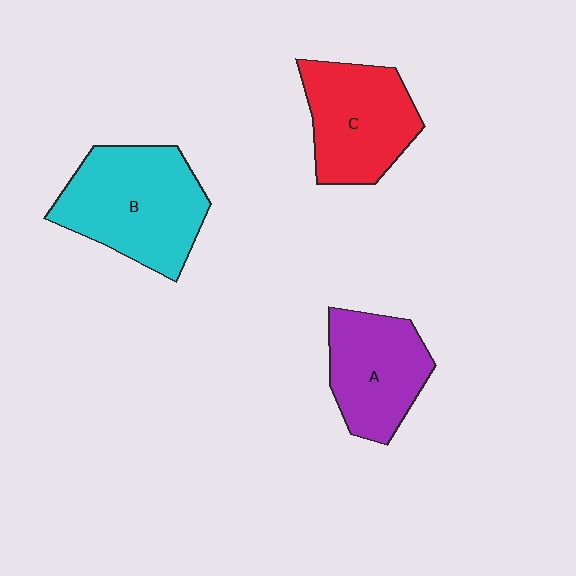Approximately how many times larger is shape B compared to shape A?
Approximately 1.4 times.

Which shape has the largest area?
Shape B (cyan).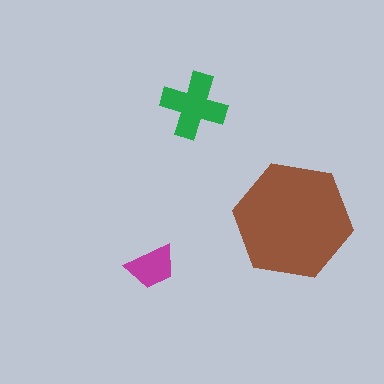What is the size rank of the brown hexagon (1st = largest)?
1st.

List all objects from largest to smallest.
The brown hexagon, the green cross, the magenta trapezoid.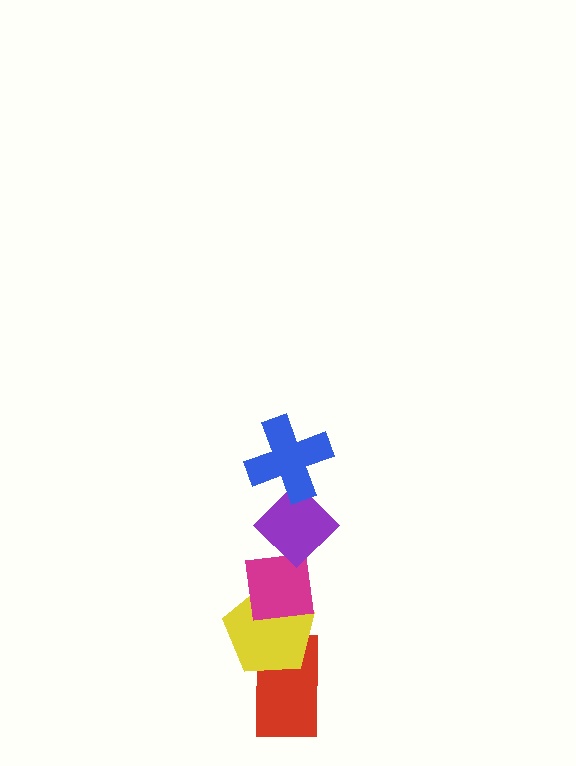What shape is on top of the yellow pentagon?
The magenta square is on top of the yellow pentagon.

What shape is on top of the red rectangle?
The yellow pentagon is on top of the red rectangle.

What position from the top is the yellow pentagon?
The yellow pentagon is 4th from the top.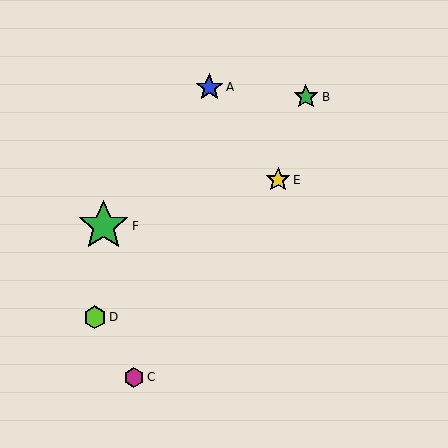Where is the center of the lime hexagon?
The center of the lime hexagon is at (95, 317).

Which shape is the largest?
The green star (labeled F) is the largest.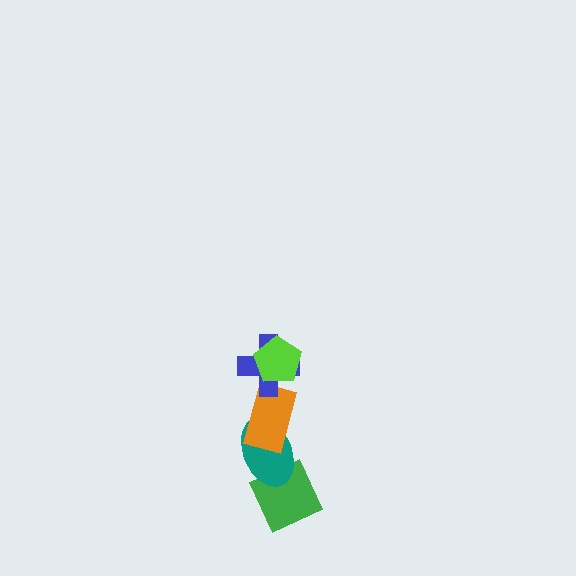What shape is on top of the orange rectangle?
The blue cross is on top of the orange rectangle.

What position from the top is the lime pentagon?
The lime pentagon is 1st from the top.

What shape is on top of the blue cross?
The lime pentagon is on top of the blue cross.